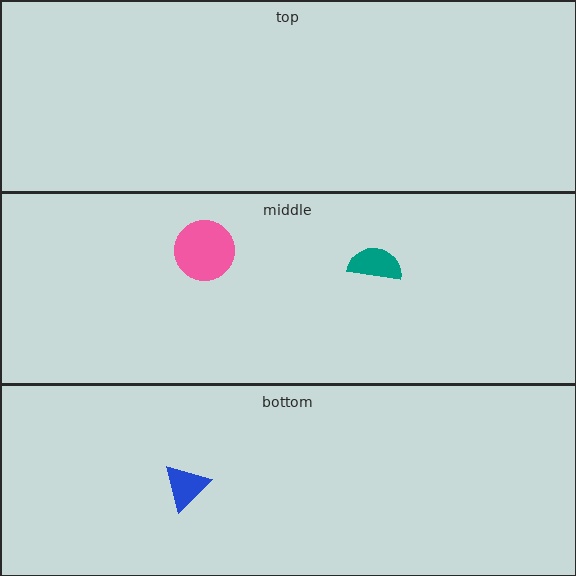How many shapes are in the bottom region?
1.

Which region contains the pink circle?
The middle region.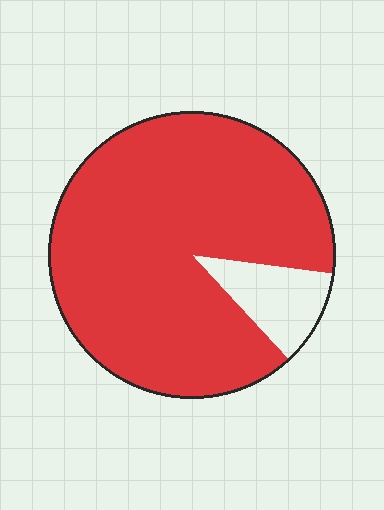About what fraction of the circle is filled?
About nine tenths (9/10).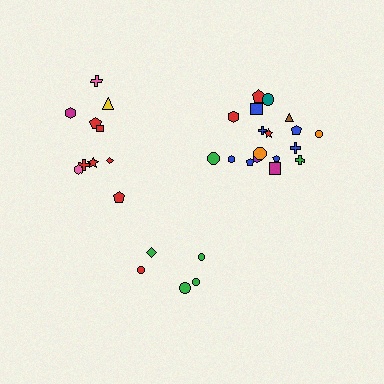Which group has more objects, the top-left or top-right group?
The top-right group.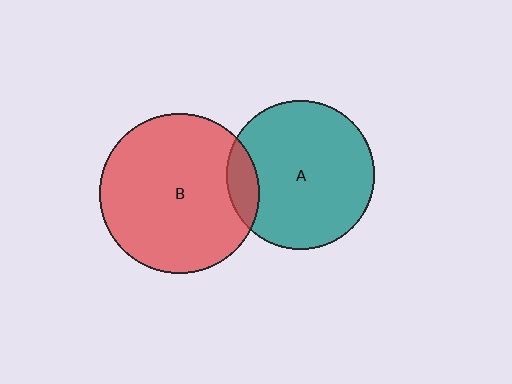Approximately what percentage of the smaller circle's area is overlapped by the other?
Approximately 10%.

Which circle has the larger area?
Circle B (red).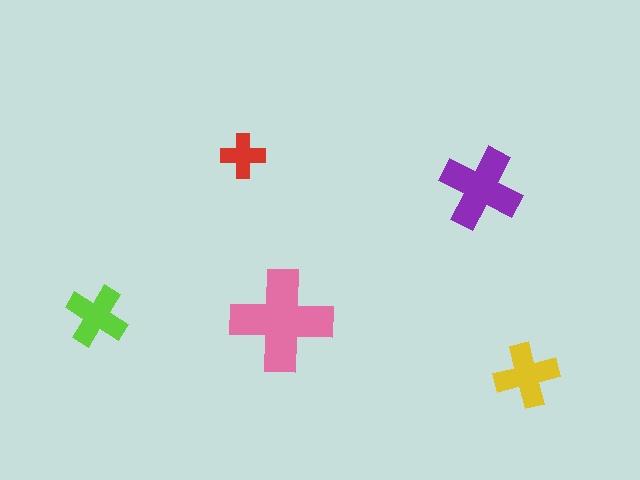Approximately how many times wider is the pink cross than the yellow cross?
About 1.5 times wider.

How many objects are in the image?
There are 5 objects in the image.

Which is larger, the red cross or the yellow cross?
The yellow one.